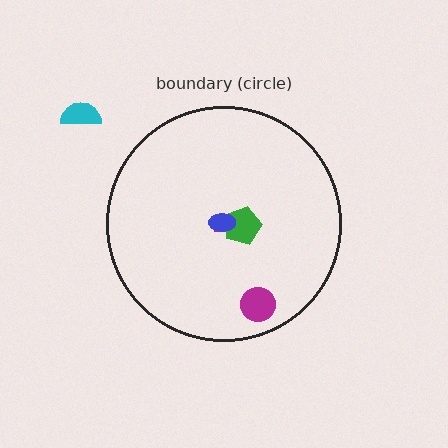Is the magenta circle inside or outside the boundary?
Inside.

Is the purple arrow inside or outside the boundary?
Inside.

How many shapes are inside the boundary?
4 inside, 1 outside.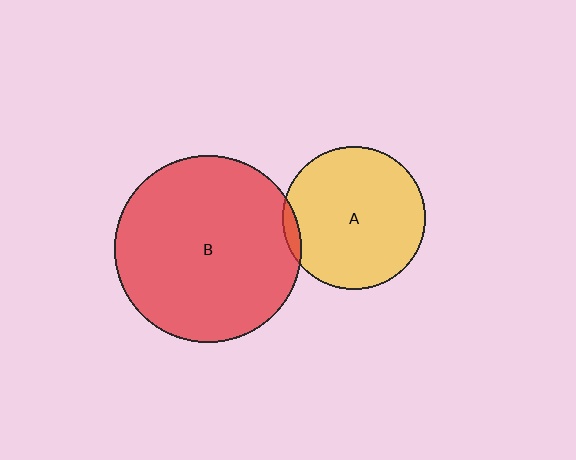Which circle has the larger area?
Circle B (red).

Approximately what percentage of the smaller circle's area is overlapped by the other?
Approximately 5%.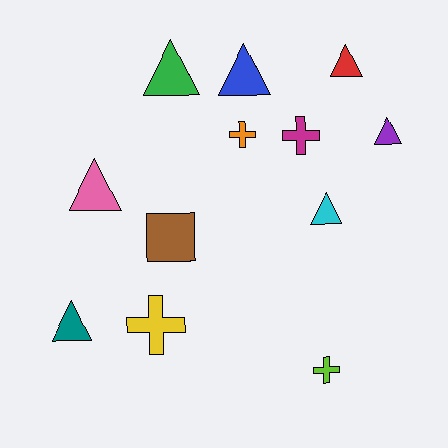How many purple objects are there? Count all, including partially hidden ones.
There is 1 purple object.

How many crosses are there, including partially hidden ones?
There are 4 crosses.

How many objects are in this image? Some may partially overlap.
There are 12 objects.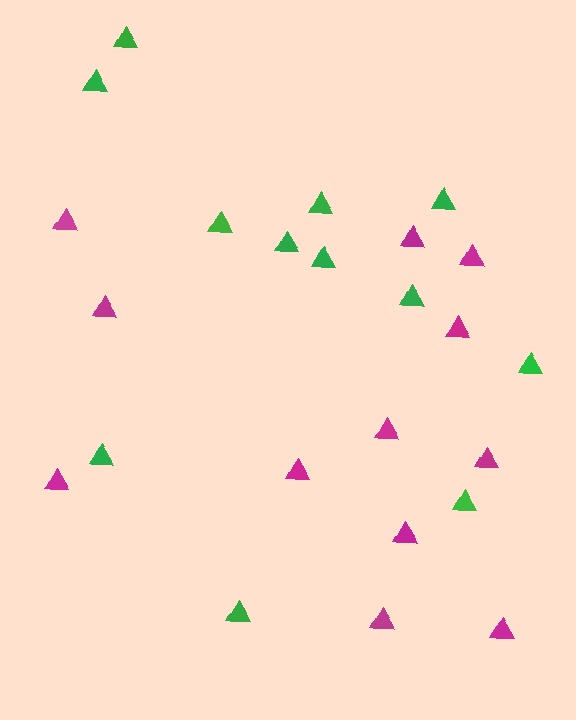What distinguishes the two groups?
There are 2 groups: one group of magenta triangles (12) and one group of green triangles (12).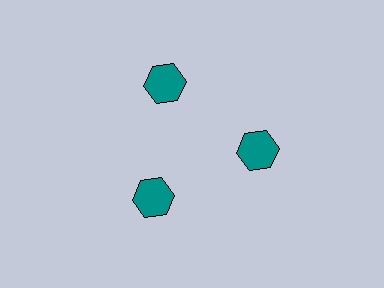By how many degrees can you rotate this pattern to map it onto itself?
The pattern maps onto itself every 120 degrees of rotation.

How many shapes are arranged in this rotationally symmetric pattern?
There are 3 shapes, arranged in 3 groups of 1.